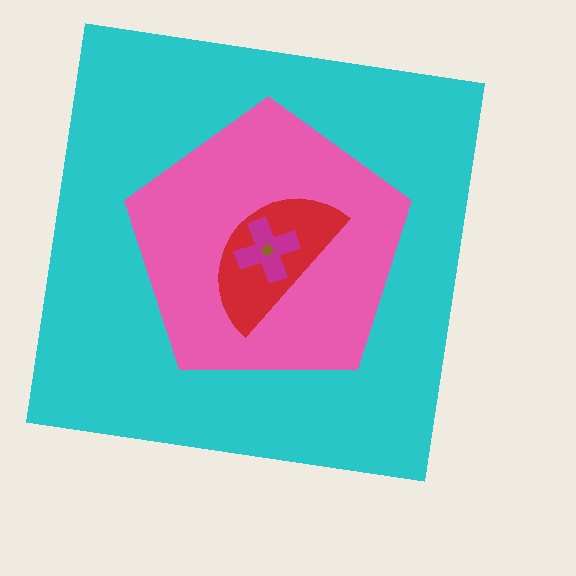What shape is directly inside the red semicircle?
The magenta cross.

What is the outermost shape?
The cyan square.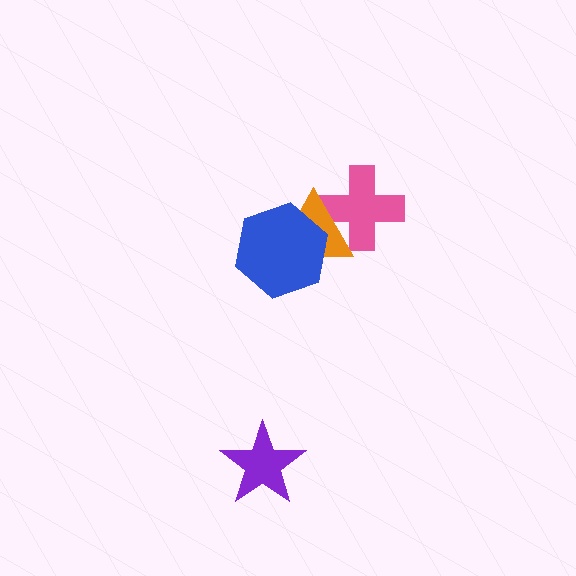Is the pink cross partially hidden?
Yes, it is partially covered by another shape.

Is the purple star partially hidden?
No, no other shape covers it.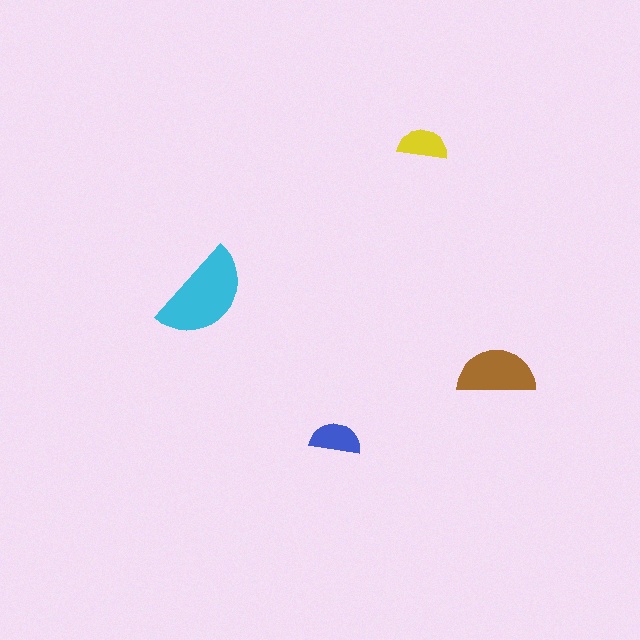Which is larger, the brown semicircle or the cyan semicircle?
The cyan one.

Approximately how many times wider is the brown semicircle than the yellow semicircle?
About 1.5 times wider.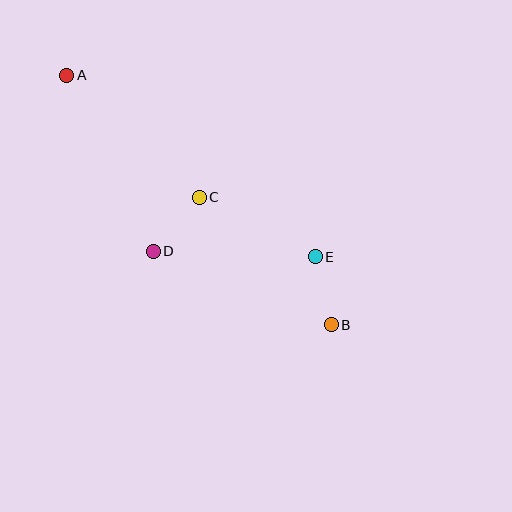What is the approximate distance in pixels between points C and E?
The distance between C and E is approximately 130 pixels.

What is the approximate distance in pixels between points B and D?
The distance between B and D is approximately 193 pixels.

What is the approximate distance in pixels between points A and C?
The distance between A and C is approximately 180 pixels.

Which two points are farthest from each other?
Points A and B are farthest from each other.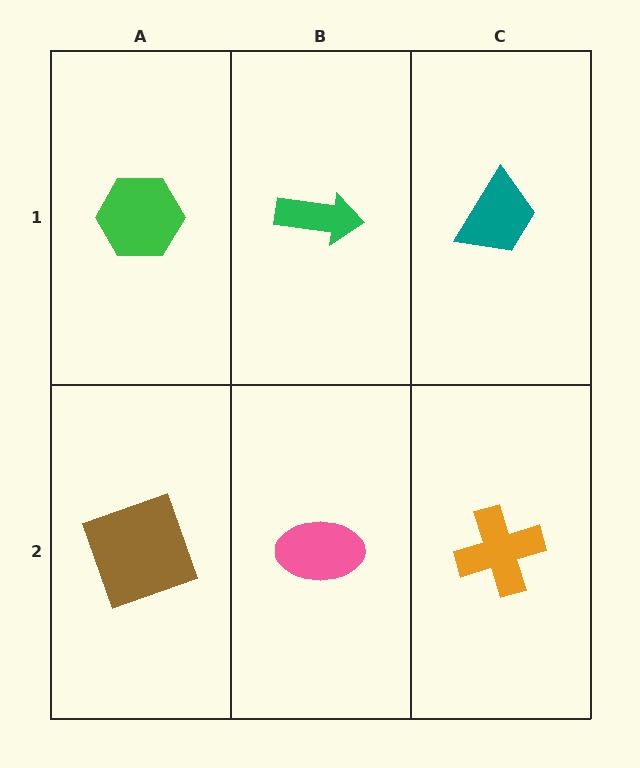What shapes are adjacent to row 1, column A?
A brown square (row 2, column A), a green arrow (row 1, column B).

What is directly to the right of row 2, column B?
An orange cross.